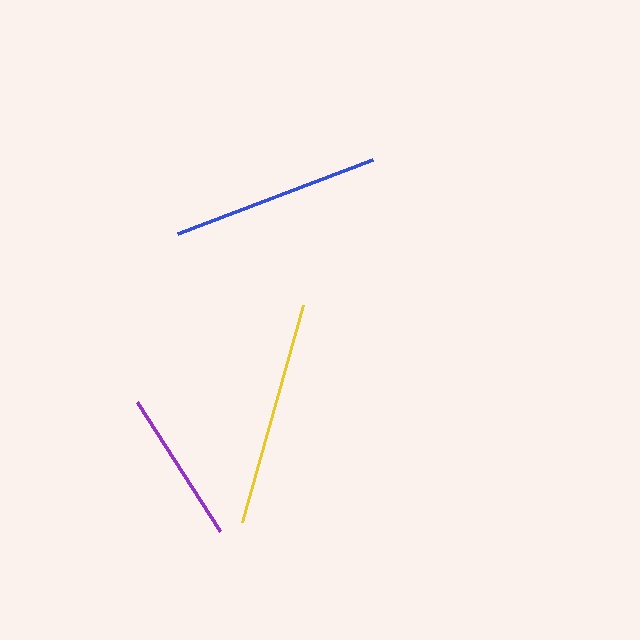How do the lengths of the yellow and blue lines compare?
The yellow and blue lines are approximately the same length.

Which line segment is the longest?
The yellow line is the longest at approximately 225 pixels.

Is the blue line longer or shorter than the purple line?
The blue line is longer than the purple line.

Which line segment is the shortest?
The purple line is the shortest at approximately 153 pixels.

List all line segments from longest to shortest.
From longest to shortest: yellow, blue, purple.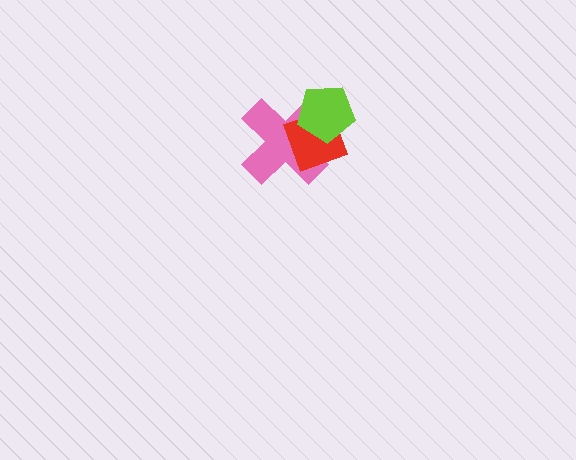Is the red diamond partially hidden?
Yes, it is partially covered by another shape.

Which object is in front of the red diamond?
The lime pentagon is in front of the red diamond.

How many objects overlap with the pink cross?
2 objects overlap with the pink cross.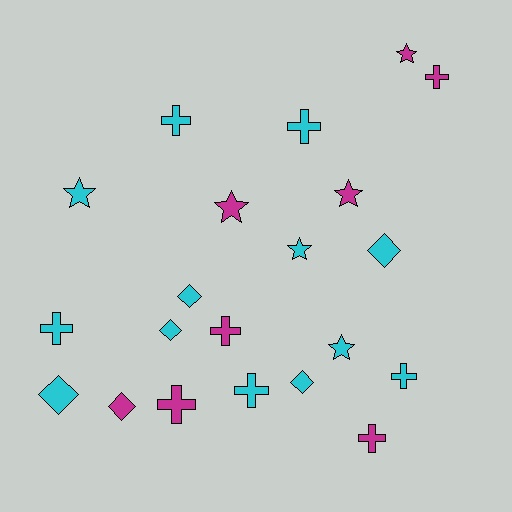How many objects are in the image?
There are 21 objects.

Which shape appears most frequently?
Cross, with 9 objects.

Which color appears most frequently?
Cyan, with 13 objects.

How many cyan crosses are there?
There are 5 cyan crosses.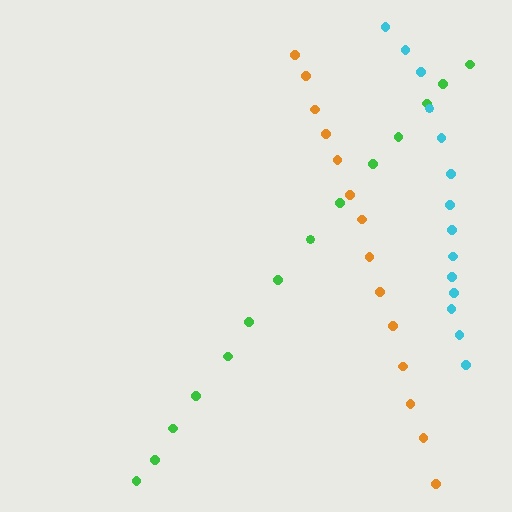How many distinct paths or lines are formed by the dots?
There are 3 distinct paths.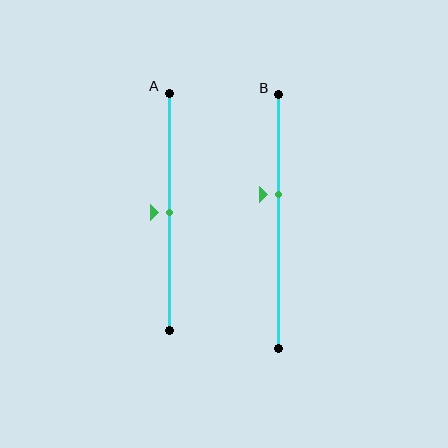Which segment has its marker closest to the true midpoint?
Segment A has its marker closest to the true midpoint.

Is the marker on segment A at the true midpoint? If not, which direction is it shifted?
Yes, the marker on segment A is at the true midpoint.